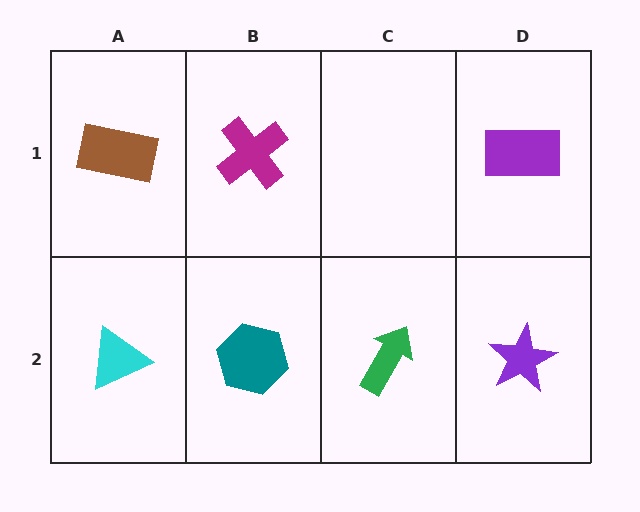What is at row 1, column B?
A magenta cross.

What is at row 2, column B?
A teal hexagon.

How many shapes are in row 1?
3 shapes.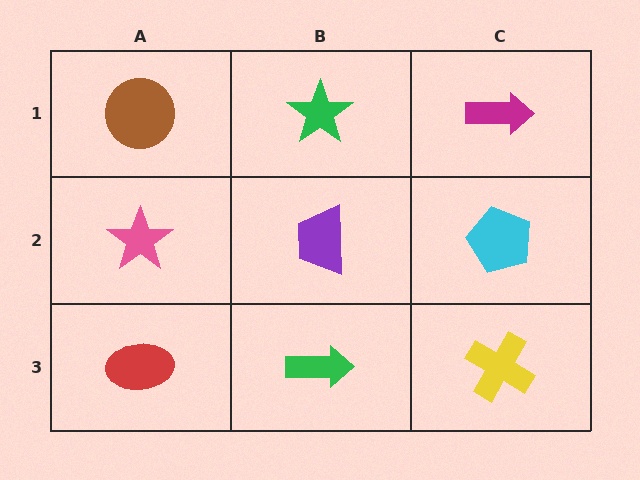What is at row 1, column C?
A magenta arrow.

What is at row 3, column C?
A yellow cross.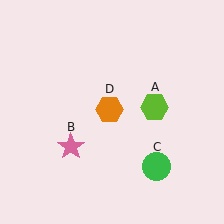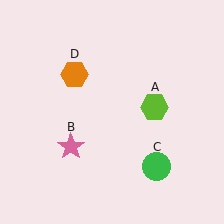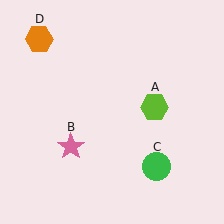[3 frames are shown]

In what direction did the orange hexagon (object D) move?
The orange hexagon (object D) moved up and to the left.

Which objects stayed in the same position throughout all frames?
Lime hexagon (object A) and pink star (object B) and green circle (object C) remained stationary.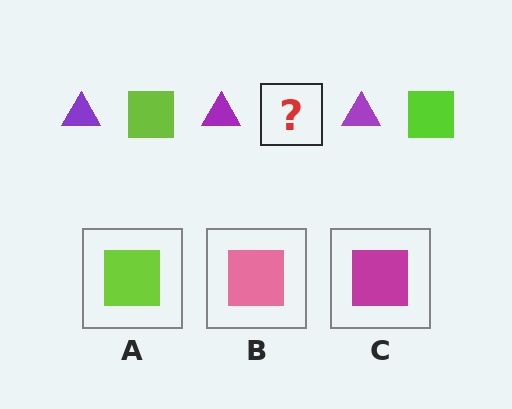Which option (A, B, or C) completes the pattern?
A.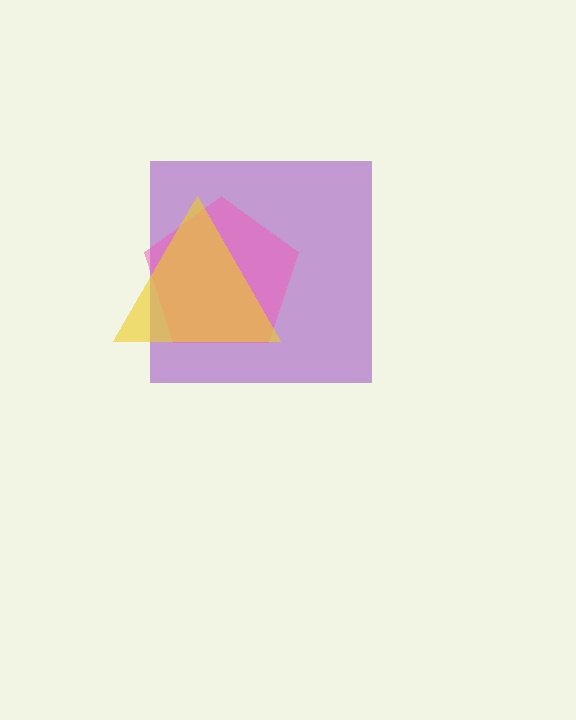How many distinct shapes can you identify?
There are 3 distinct shapes: a purple square, a pink pentagon, a yellow triangle.